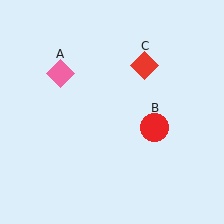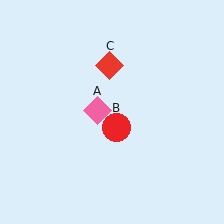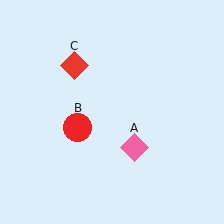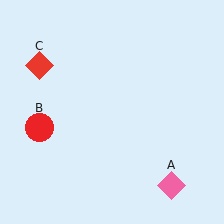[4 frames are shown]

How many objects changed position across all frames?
3 objects changed position: pink diamond (object A), red circle (object B), red diamond (object C).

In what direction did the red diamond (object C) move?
The red diamond (object C) moved left.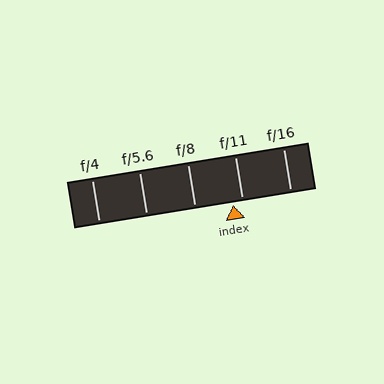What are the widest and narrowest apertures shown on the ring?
The widest aperture shown is f/4 and the narrowest is f/16.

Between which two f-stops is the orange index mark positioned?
The index mark is between f/8 and f/11.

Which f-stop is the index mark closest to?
The index mark is closest to f/11.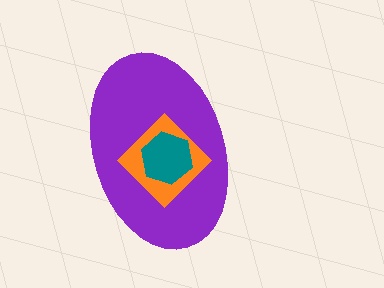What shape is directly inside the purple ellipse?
The orange diamond.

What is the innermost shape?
The teal hexagon.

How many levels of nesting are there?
3.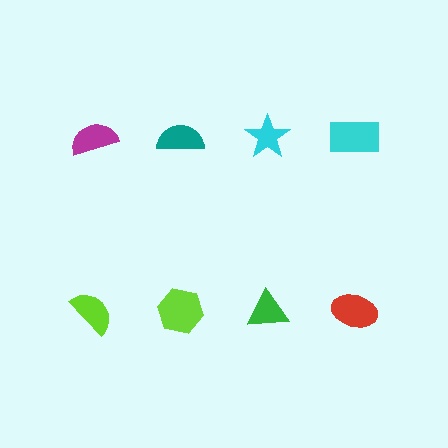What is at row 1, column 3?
A cyan star.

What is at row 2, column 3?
A green triangle.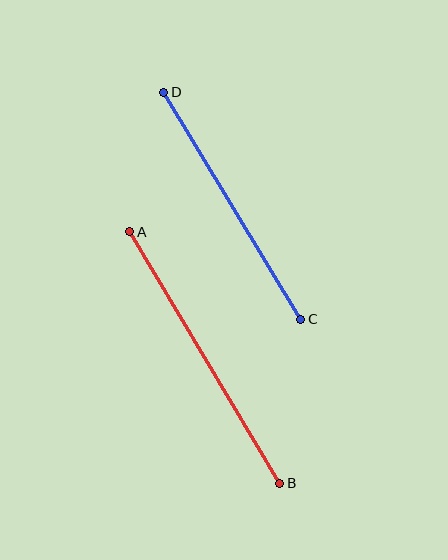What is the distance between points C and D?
The distance is approximately 265 pixels.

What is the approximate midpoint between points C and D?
The midpoint is at approximately (232, 206) pixels.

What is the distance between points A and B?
The distance is approximately 293 pixels.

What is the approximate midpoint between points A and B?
The midpoint is at approximately (205, 357) pixels.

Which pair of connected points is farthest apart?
Points A and B are farthest apart.